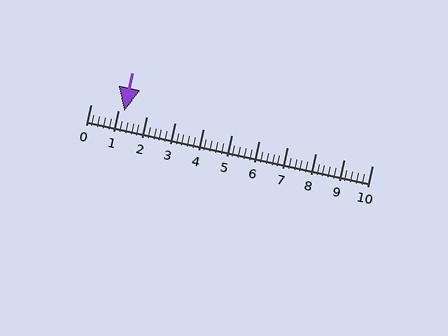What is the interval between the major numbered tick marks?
The major tick marks are spaced 1 units apart.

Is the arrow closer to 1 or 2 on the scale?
The arrow is closer to 1.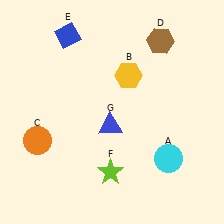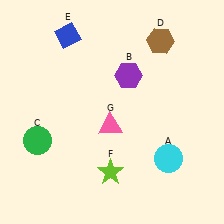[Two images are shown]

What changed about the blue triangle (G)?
In Image 1, G is blue. In Image 2, it changed to pink.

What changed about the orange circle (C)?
In Image 1, C is orange. In Image 2, it changed to green.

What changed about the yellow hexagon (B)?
In Image 1, B is yellow. In Image 2, it changed to purple.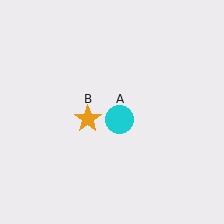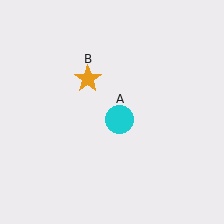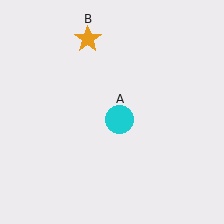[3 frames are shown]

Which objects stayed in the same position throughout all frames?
Cyan circle (object A) remained stationary.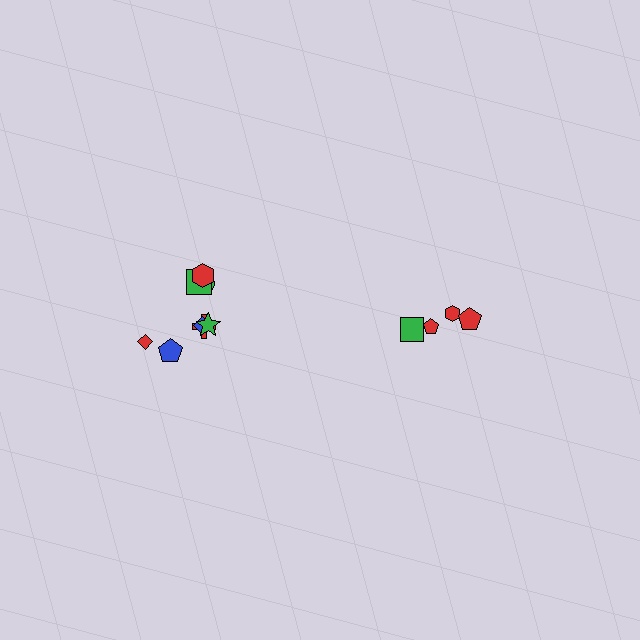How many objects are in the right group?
There are 4 objects.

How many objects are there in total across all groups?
There are 12 objects.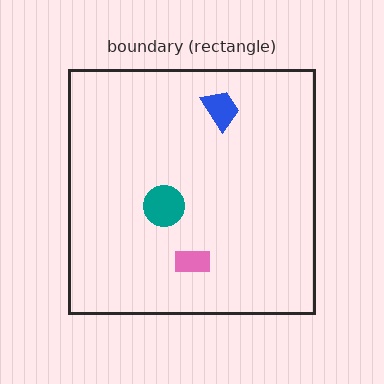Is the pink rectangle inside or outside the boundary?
Inside.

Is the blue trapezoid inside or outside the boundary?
Inside.